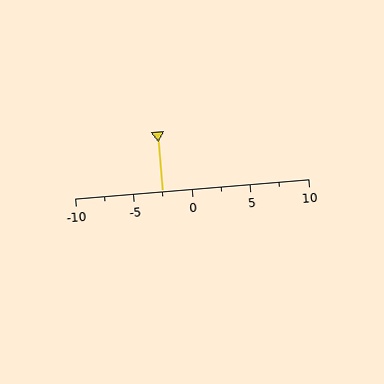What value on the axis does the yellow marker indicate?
The marker indicates approximately -2.5.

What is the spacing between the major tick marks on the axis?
The major ticks are spaced 5 apart.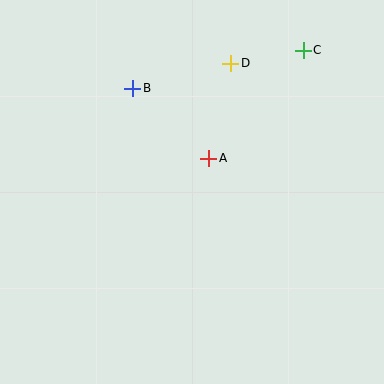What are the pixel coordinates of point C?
Point C is at (303, 50).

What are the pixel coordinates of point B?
Point B is at (133, 88).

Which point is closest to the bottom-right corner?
Point A is closest to the bottom-right corner.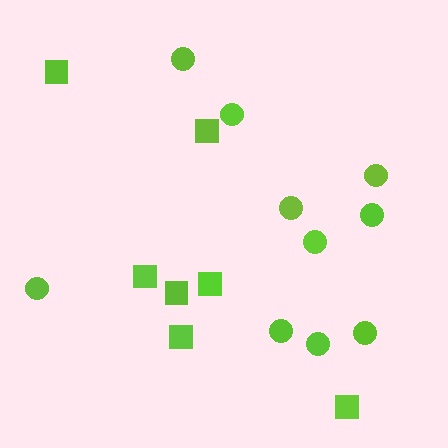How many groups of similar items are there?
There are 2 groups: one group of circles (10) and one group of squares (7).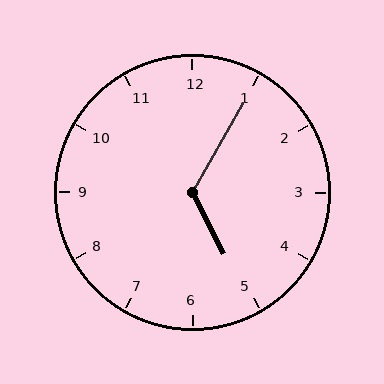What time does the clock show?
5:05.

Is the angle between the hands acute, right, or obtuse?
It is obtuse.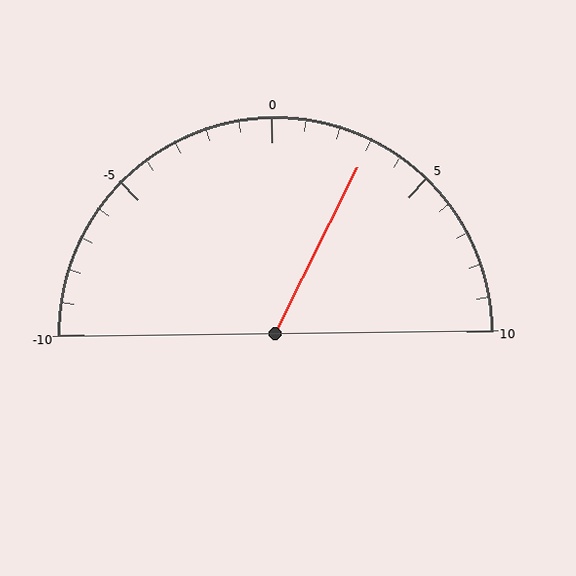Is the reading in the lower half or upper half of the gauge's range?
The reading is in the upper half of the range (-10 to 10).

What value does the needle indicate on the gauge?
The needle indicates approximately 3.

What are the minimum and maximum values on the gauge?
The gauge ranges from -10 to 10.